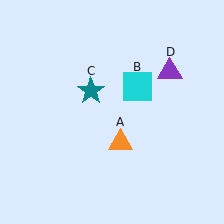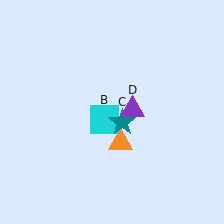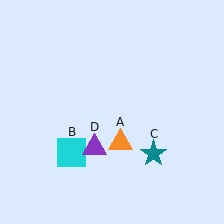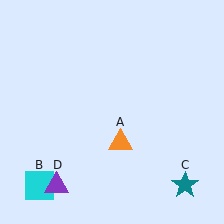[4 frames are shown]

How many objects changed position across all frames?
3 objects changed position: cyan square (object B), teal star (object C), purple triangle (object D).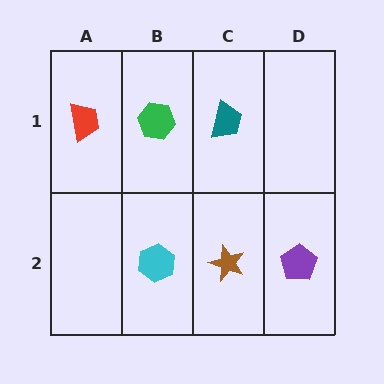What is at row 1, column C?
A teal trapezoid.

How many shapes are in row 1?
3 shapes.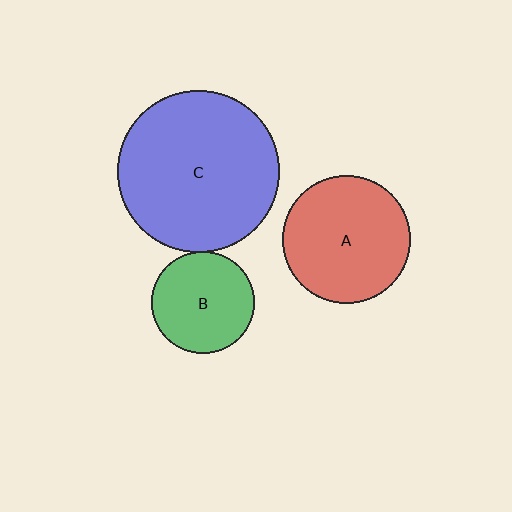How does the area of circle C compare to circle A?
Approximately 1.6 times.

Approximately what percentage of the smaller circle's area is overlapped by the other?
Approximately 5%.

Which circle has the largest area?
Circle C (blue).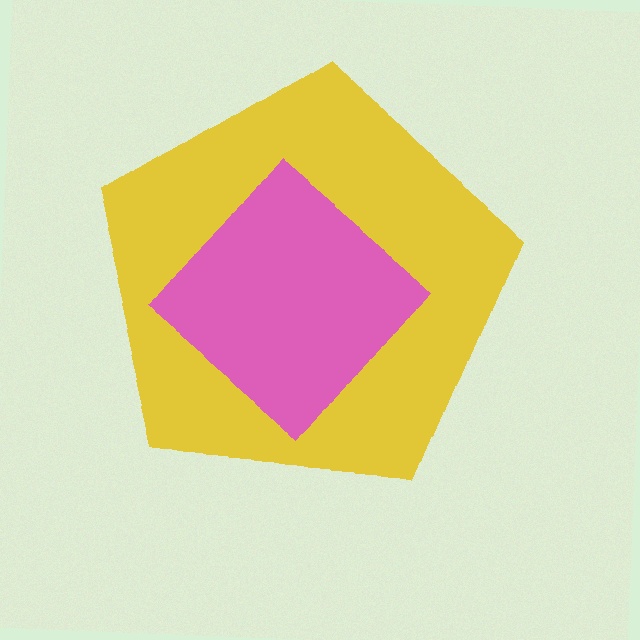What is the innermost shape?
The pink diamond.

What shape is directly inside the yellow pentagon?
The pink diamond.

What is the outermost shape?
The yellow pentagon.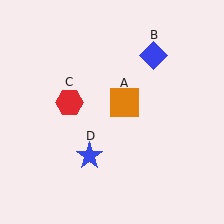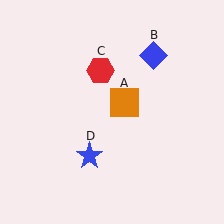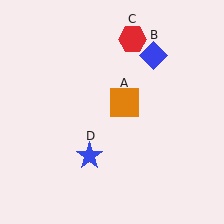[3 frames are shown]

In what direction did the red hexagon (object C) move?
The red hexagon (object C) moved up and to the right.